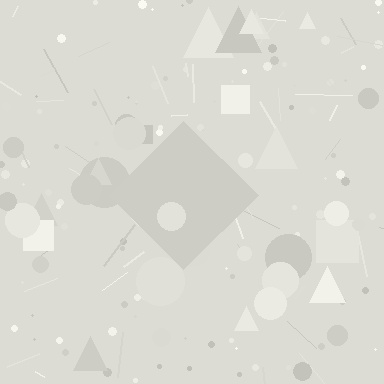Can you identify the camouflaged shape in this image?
The camouflaged shape is a diamond.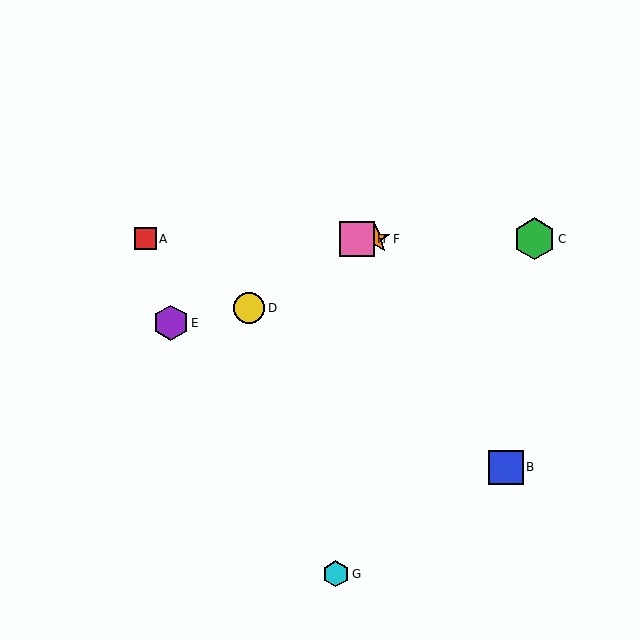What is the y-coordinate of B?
Object B is at y≈467.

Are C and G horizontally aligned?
No, C is at y≈239 and G is at y≈574.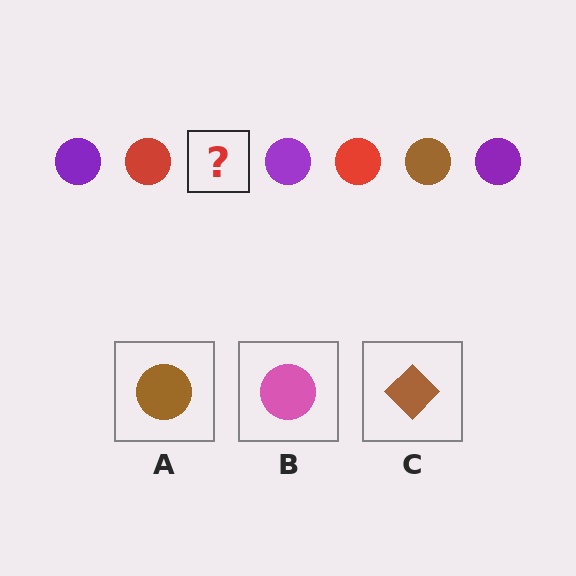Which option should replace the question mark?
Option A.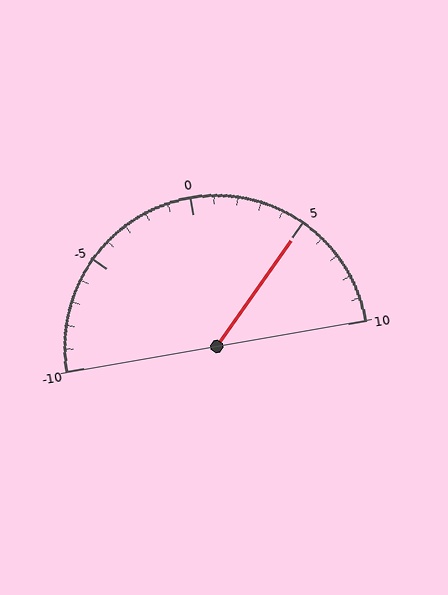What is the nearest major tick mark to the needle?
The nearest major tick mark is 5.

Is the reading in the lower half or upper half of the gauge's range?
The reading is in the upper half of the range (-10 to 10).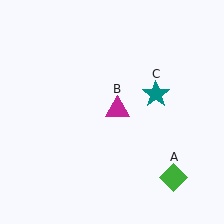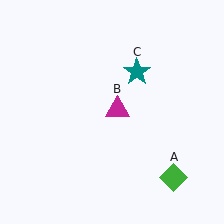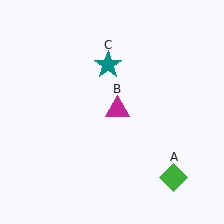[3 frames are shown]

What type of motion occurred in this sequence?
The teal star (object C) rotated counterclockwise around the center of the scene.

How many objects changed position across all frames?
1 object changed position: teal star (object C).